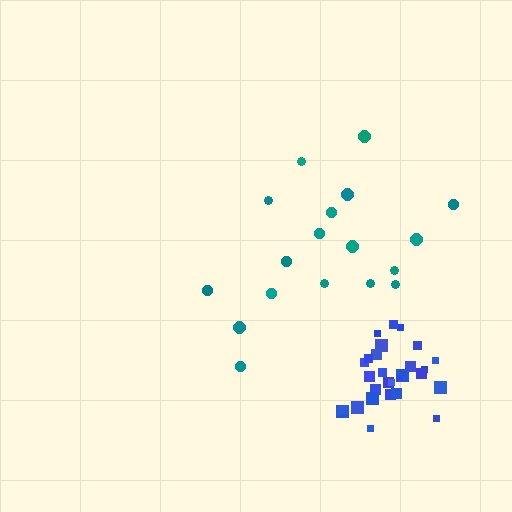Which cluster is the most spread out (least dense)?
Teal.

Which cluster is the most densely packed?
Blue.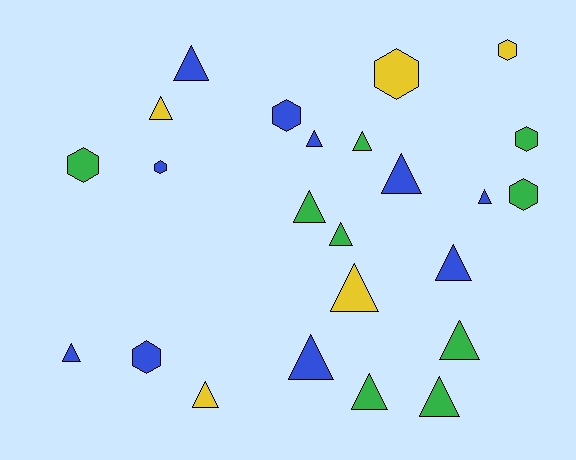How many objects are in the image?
There are 24 objects.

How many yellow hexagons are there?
There are 2 yellow hexagons.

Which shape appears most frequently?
Triangle, with 16 objects.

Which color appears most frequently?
Blue, with 10 objects.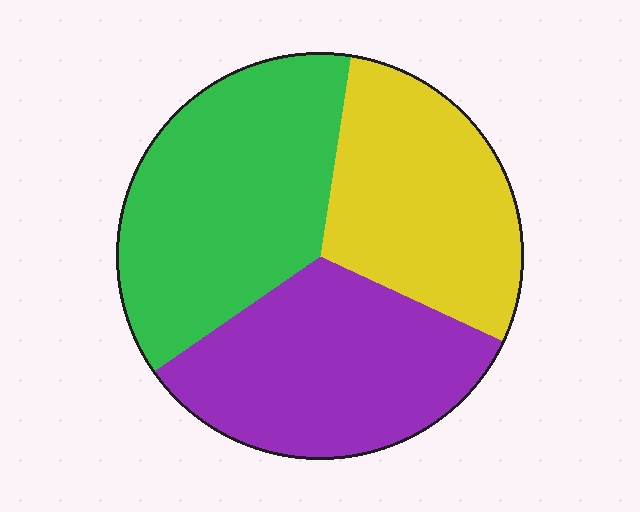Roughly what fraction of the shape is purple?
Purple takes up about one third (1/3) of the shape.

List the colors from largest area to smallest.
From largest to smallest: green, purple, yellow.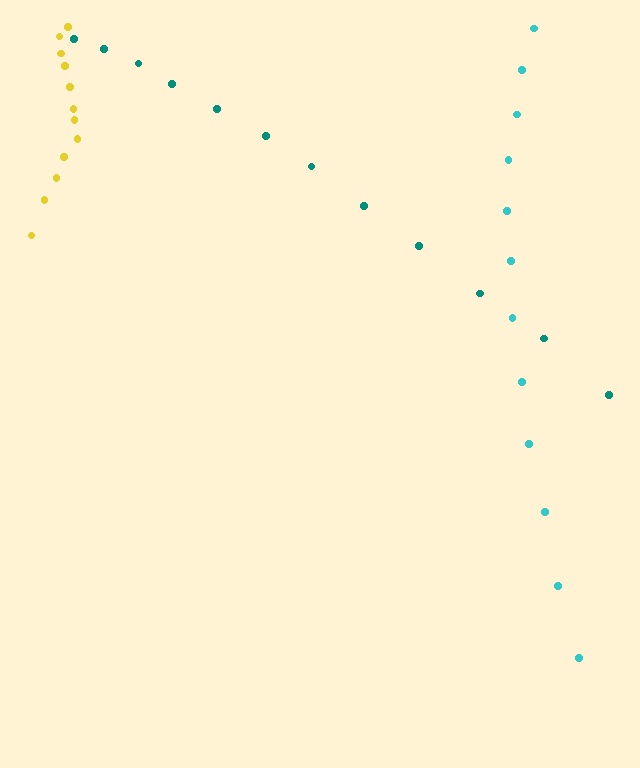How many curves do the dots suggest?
There are 3 distinct paths.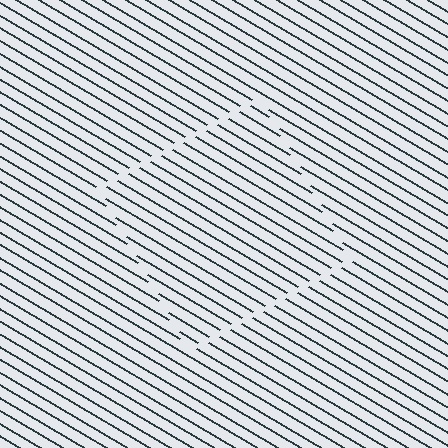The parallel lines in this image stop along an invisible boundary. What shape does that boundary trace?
An illusory square. The interior of the shape contains the same grating, shifted by half a period — the contour is defined by the phase discontinuity where line-ends from the inner and outer gratings abut.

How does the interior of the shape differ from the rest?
The interior of the shape contains the same grating, shifted by half a period — the contour is defined by the phase discontinuity where line-ends from the inner and outer gratings abut.